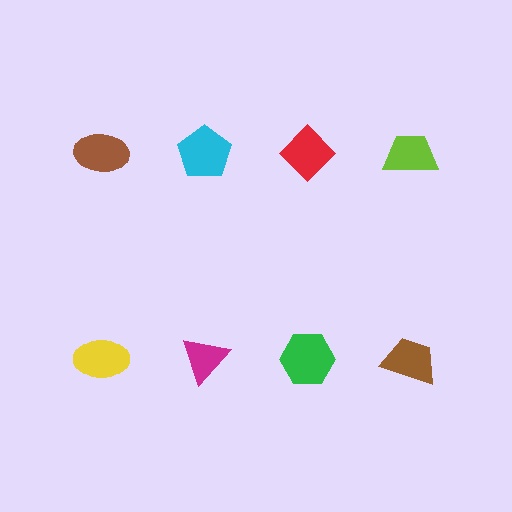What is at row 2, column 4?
A brown trapezoid.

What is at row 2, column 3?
A green hexagon.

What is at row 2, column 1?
A yellow ellipse.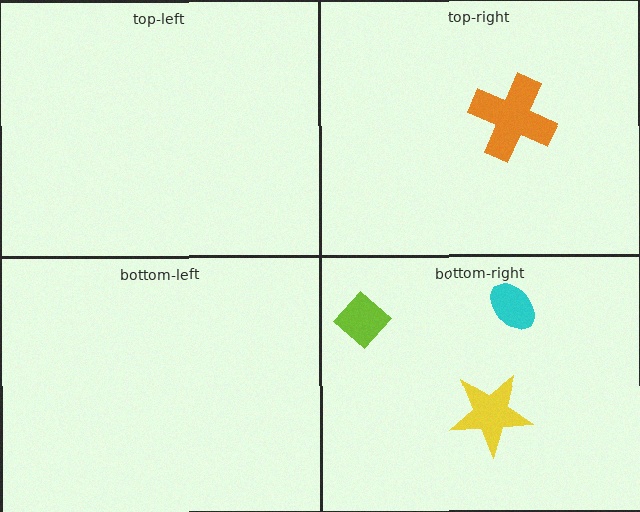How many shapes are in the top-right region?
1.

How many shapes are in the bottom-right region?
3.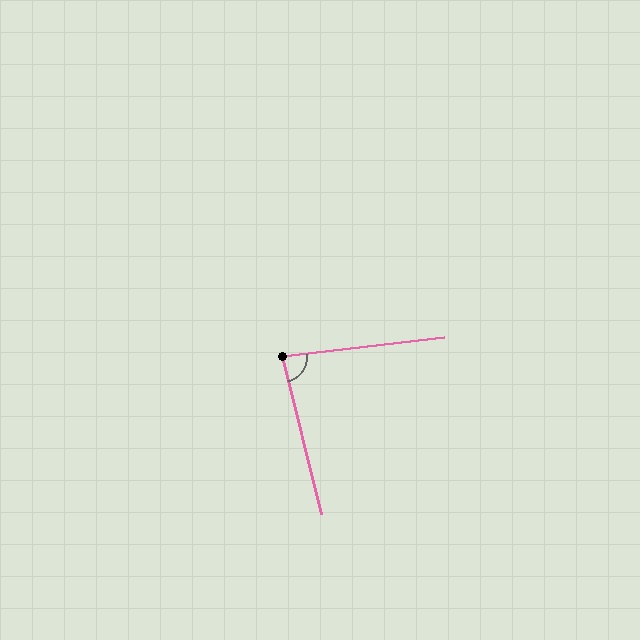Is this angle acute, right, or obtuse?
It is acute.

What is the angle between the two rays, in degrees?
Approximately 83 degrees.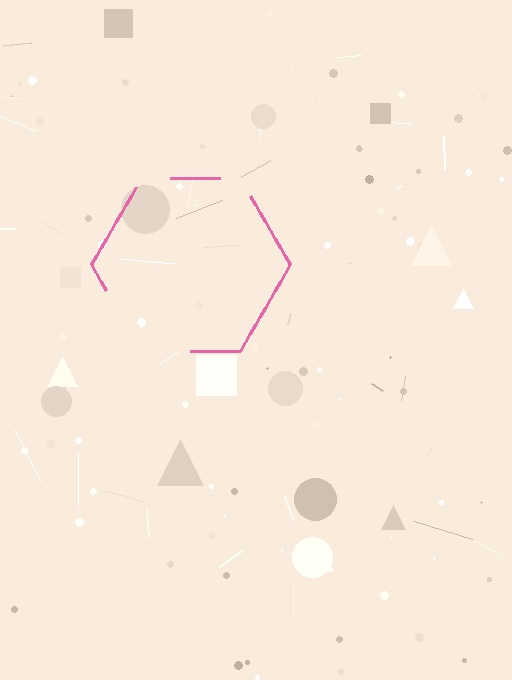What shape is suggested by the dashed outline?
The dashed outline suggests a hexagon.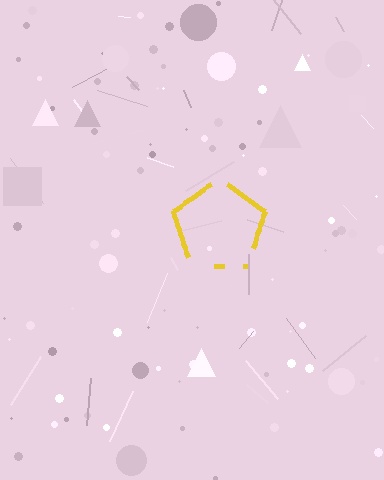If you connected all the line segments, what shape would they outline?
They would outline a pentagon.